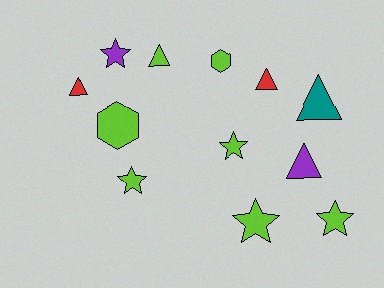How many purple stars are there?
There is 1 purple star.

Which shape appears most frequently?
Star, with 5 objects.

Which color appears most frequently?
Lime, with 7 objects.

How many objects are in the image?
There are 12 objects.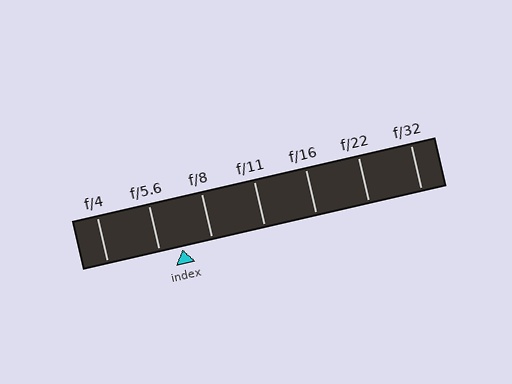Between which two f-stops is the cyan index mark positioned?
The index mark is between f/5.6 and f/8.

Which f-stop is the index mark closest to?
The index mark is closest to f/5.6.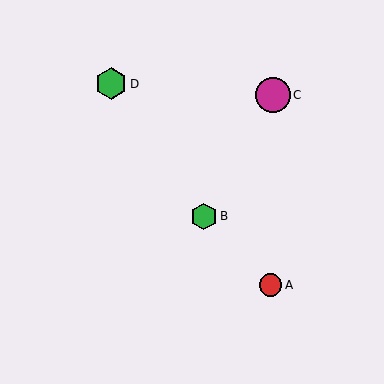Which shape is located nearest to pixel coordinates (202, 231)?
The green hexagon (labeled B) at (204, 216) is nearest to that location.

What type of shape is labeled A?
Shape A is a red circle.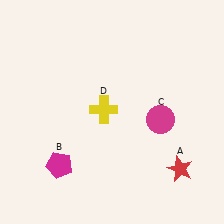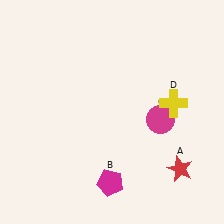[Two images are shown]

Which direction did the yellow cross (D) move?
The yellow cross (D) moved right.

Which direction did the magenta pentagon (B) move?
The magenta pentagon (B) moved right.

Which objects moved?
The objects that moved are: the magenta pentagon (B), the yellow cross (D).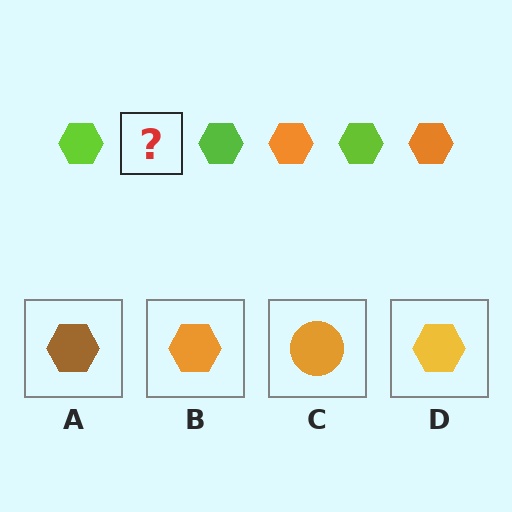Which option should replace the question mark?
Option B.